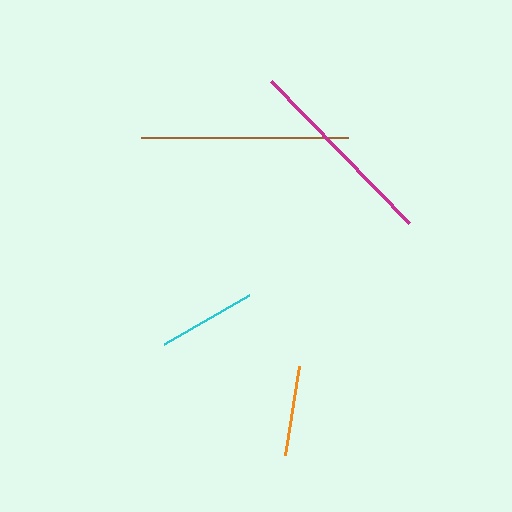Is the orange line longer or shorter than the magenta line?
The magenta line is longer than the orange line.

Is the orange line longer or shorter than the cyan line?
The cyan line is longer than the orange line.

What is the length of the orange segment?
The orange segment is approximately 90 pixels long.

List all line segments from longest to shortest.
From longest to shortest: brown, magenta, cyan, orange.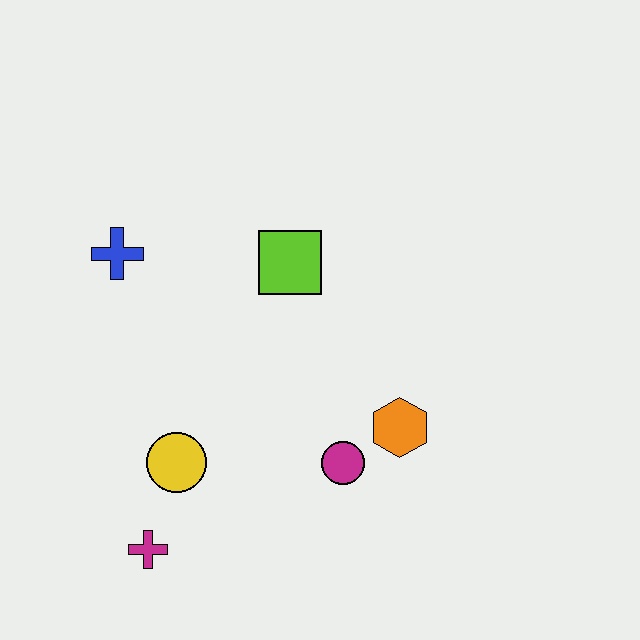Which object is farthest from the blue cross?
The orange hexagon is farthest from the blue cross.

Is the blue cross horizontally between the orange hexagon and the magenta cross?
No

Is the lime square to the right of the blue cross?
Yes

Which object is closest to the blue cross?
The lime square is closest to the blue cross.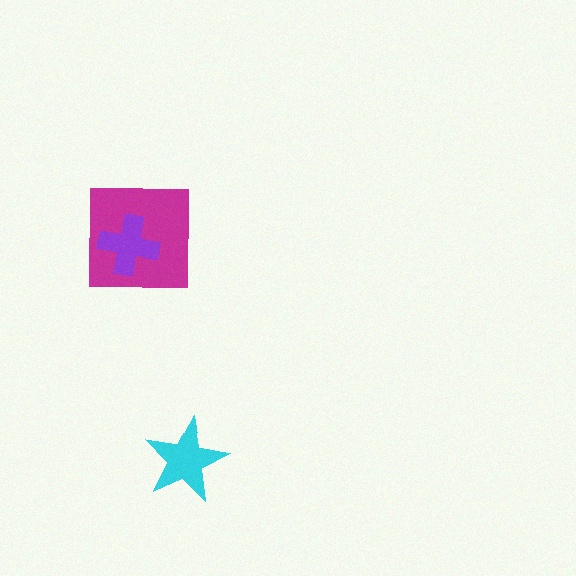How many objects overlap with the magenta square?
1 object overlaps with the magenta square.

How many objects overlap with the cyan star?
0 objects overlap with the cyan star.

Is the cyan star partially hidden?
No, no other shape covers it.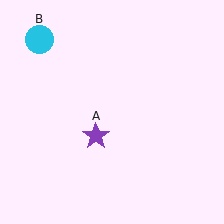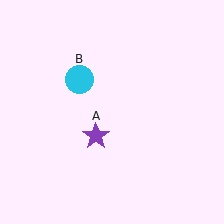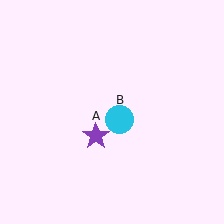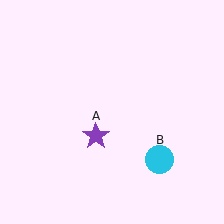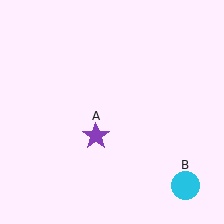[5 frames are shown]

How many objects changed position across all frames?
1 object changed position: cyan circle (object B).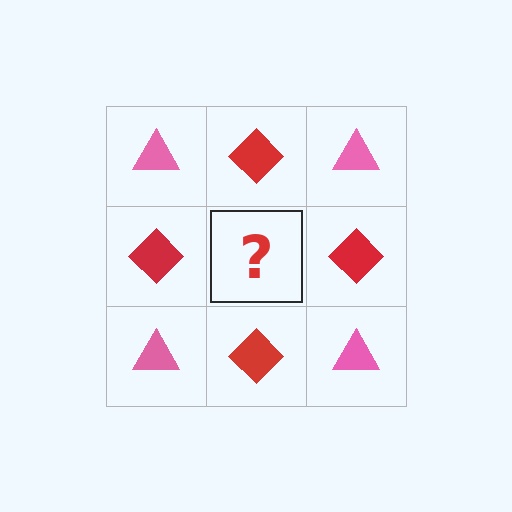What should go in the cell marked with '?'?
The missing cell should contain a pink triangle.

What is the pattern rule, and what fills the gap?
The rule is that it alternates pink triangle and red diamond in a checkerboard pattern. The gap should be filled with a pink triangle.